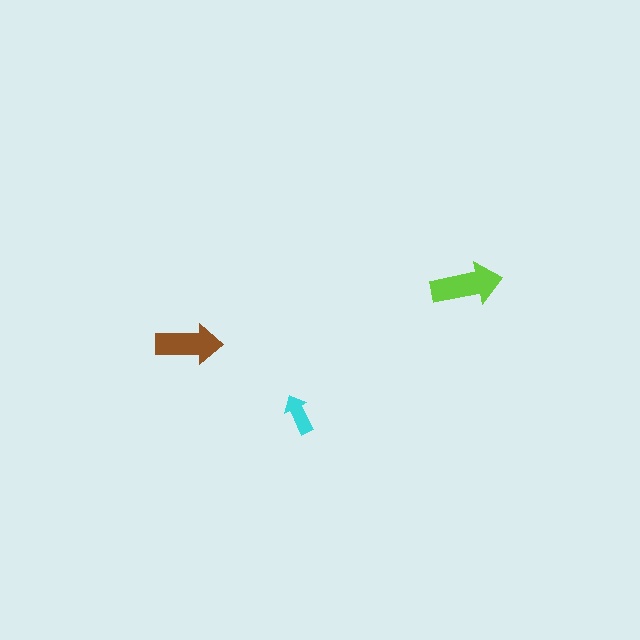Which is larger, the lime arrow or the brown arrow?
The lime one.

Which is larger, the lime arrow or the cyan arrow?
The lime one.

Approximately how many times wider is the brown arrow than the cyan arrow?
About 1.5 times wider.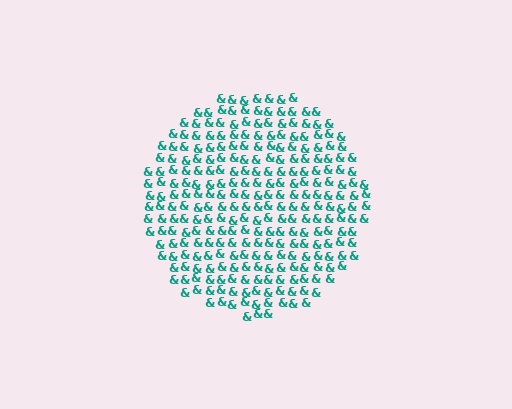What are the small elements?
The small elements are ampersands.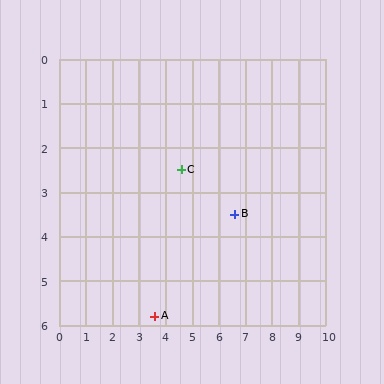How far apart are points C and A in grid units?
Points C and A are about 3.4 grid units apart.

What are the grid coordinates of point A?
Point A is at approximately (3.6, 5.8).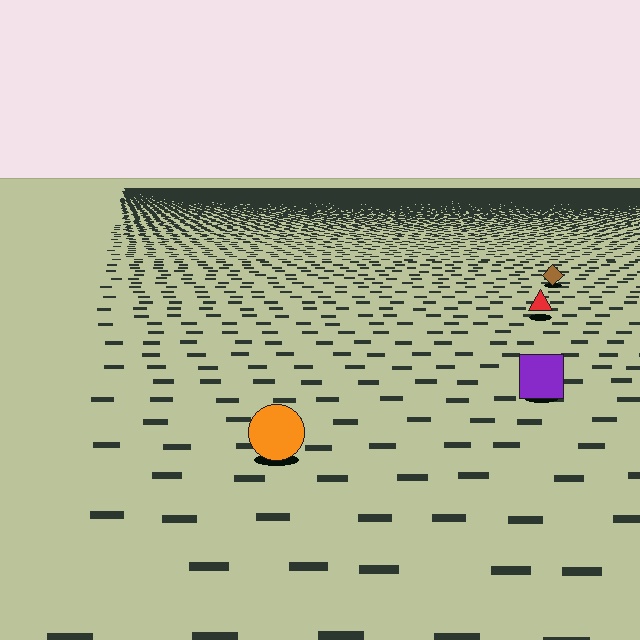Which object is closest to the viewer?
The orange circle is closest. The texture marks near it are larger and more spread out.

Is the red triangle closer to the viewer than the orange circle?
No. The orange circle is closer — you can tell from the texture gradient: the ground texture is coarser near it.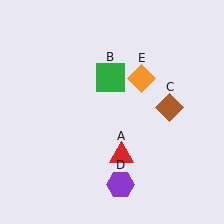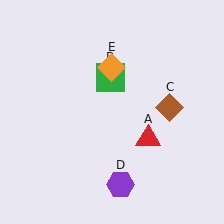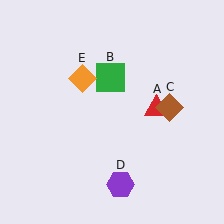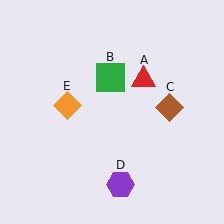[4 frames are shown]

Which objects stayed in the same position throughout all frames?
Green square (object B) and brown diamond (object C) and purple hexagon (object D) remained stationary.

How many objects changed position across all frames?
2 objects changed position: red triangle (object A), orange diamond (object E).